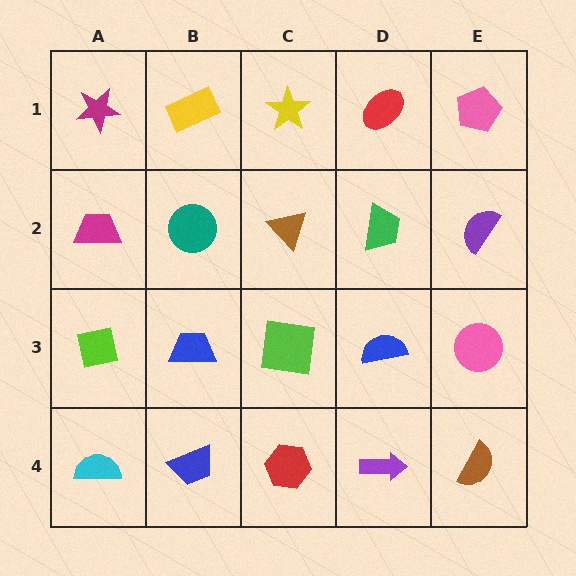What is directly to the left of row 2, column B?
A magenta trapezoid.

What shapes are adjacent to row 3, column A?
A magenta trapezoid (row 2, column A), a cyan semicircle (row 4, column A), a blue trapezoid (row 3, column B).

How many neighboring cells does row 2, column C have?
4.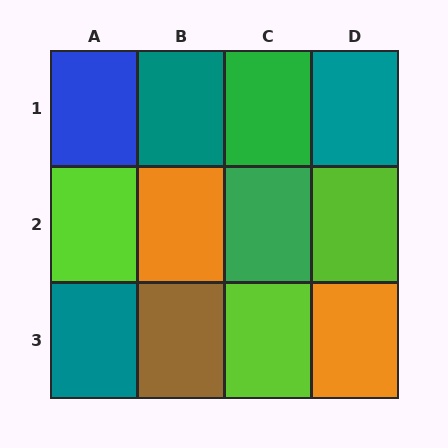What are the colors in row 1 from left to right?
Blue, teal, green, teal.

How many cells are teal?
3 cells are teal.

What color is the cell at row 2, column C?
Green.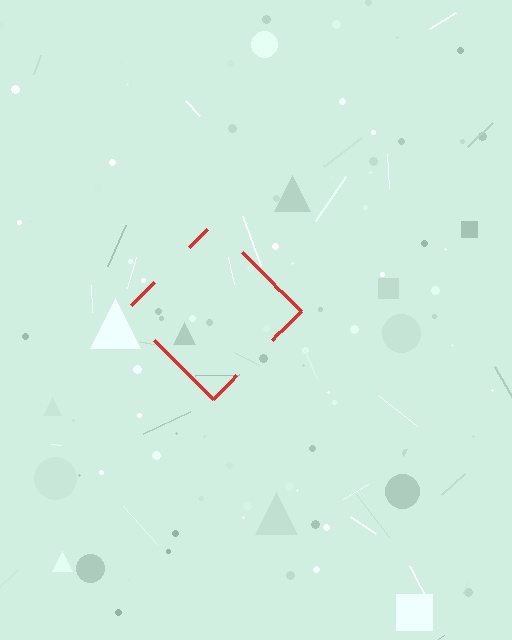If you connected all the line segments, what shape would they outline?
They would outline a diamond.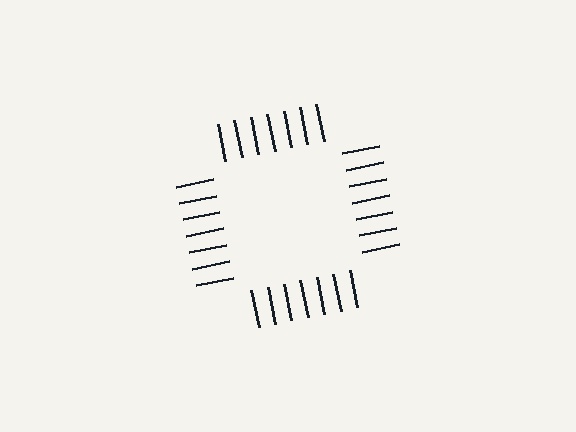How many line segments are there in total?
28 — 7 along each of the 4 edges.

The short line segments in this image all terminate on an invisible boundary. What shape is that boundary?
An illusory square — the line segments terminate on its edges but no continuous stroke is drawn.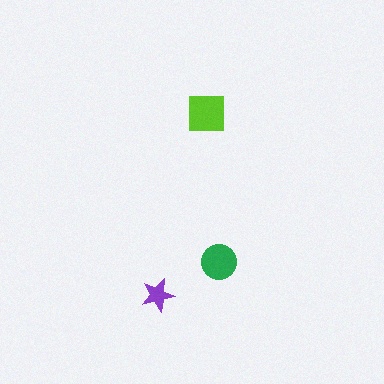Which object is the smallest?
The purple star.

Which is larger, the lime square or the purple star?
The lime square.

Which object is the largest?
The lime square.